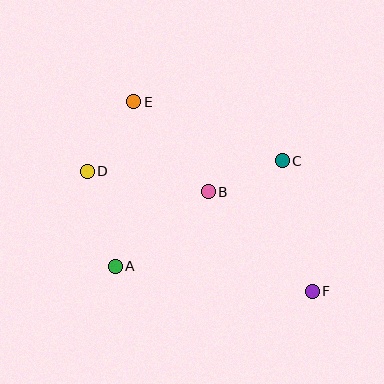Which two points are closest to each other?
Points B and C are closest to each other.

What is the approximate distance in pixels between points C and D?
The distance between C and D is approximately 195 pixels.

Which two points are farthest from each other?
Points E and F are farthest from each other.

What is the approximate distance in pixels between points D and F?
The distance between D and F is approximately 255 pixels.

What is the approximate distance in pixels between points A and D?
The distance between A and D is approximately 99 pixels.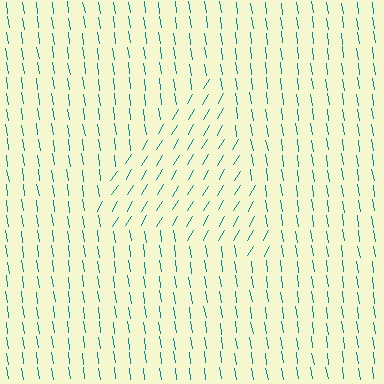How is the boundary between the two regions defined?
The boundary is defined purely by a change in line orientation (approximately 39 degrees difference). All lines are the same color and thickness.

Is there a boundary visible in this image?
Yes, there is a texture boundary formed by a change in line orientation.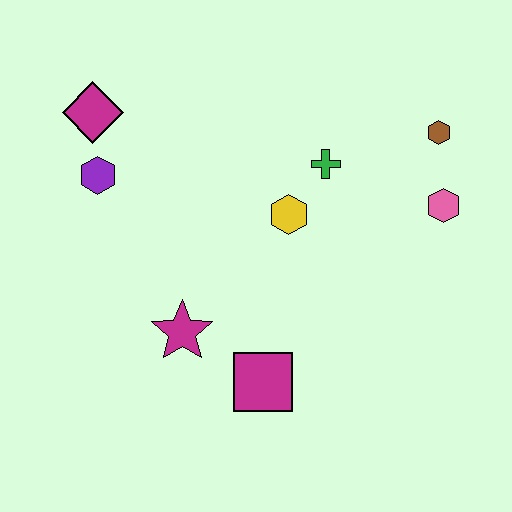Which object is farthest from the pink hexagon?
The magenta diamond is farthest from the pink hexagon.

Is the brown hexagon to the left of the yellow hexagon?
No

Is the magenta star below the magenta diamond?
Yes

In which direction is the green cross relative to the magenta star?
The green cross is above the magenta star.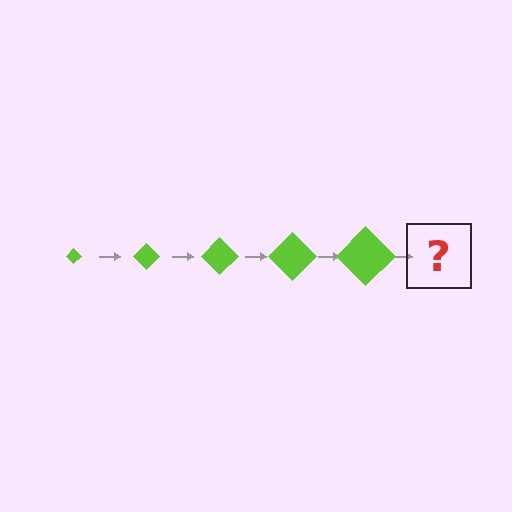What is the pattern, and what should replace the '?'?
The pattern is that the diamond gets progressively larger each step. The '?' should be a lime diamond, larger than the previous one.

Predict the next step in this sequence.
The next step is a lime diamond, larger than the previous one.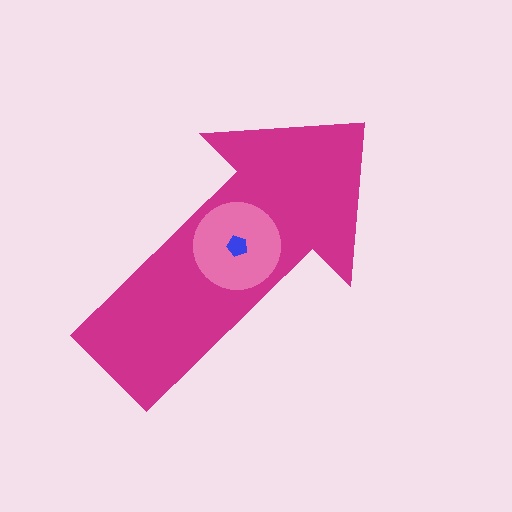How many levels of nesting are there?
3.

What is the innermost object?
The blue pentagon.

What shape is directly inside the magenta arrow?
The pink circle.